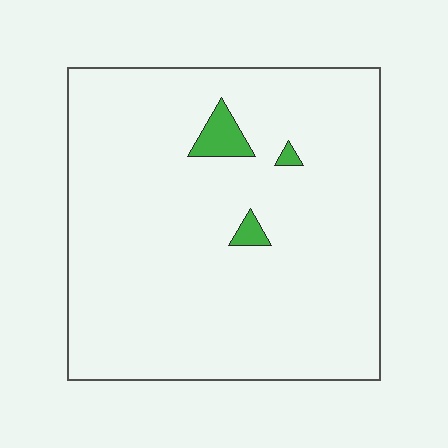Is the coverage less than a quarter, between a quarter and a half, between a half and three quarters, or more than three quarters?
Less than a quarter.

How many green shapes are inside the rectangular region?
3.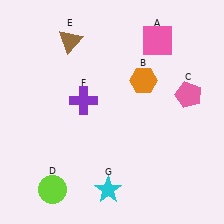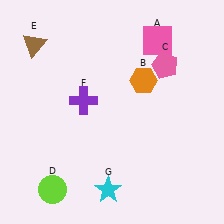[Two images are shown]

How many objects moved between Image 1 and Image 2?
2 objects moved between the two images.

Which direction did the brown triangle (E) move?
The brown triangle (E) moved left.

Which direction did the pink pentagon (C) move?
The pink pentagon (C) moved up.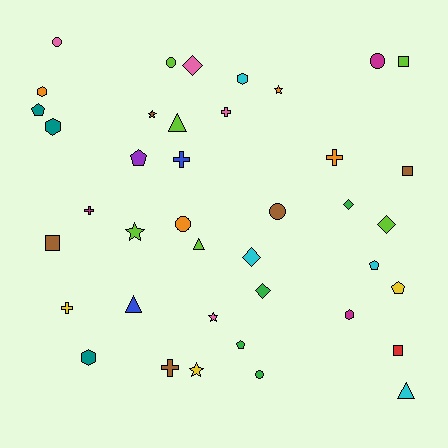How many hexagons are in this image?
There are 5 hexagons.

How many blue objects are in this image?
There are 2 blue objects.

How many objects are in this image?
There are 40 objects.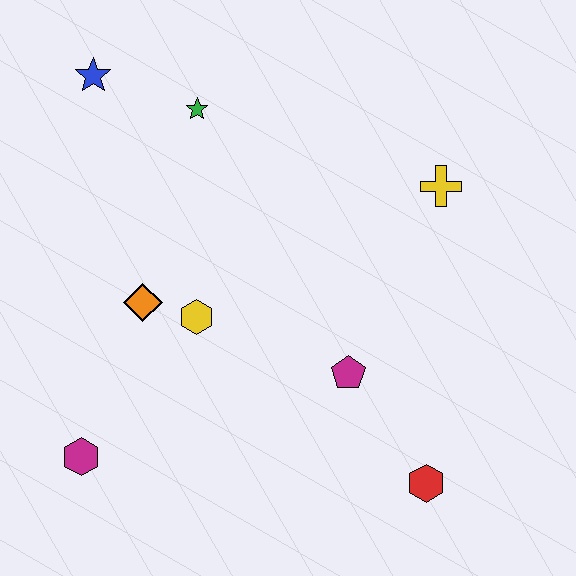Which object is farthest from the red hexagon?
The blue star is farthest from the red hexagon.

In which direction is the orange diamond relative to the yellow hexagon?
The orange diamond is to the left of the yellow hexagon.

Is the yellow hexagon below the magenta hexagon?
No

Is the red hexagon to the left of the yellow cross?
Yes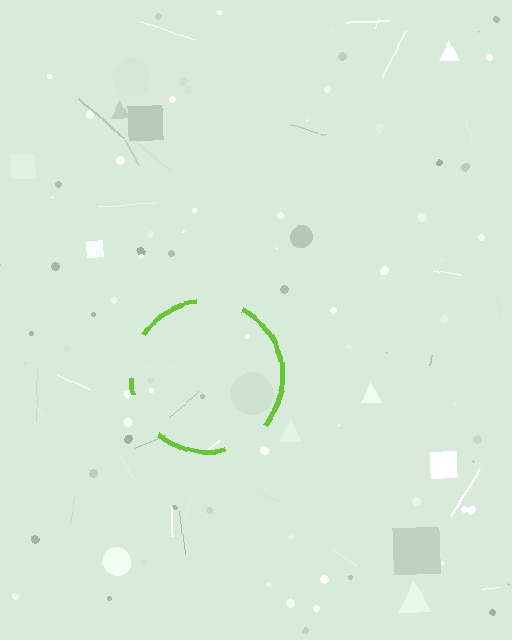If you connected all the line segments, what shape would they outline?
They would outline a circle.